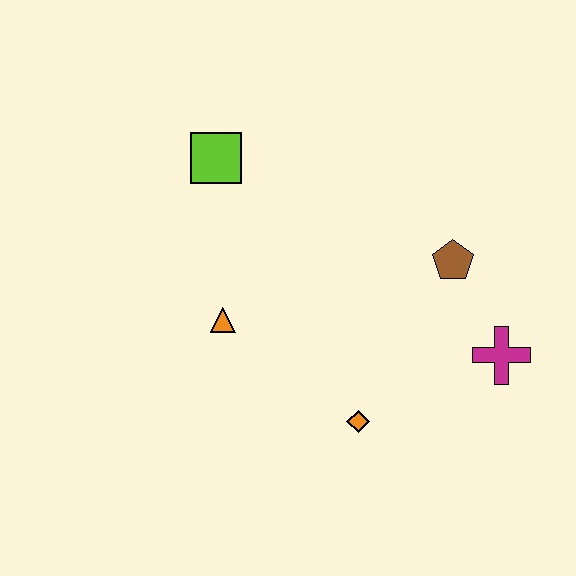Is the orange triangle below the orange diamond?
No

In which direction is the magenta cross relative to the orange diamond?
The magenta cross is to the right of the orange diamond.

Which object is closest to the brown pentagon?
The magenta cross is closest to the brown pentagon.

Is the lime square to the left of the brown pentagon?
Yes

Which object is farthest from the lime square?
The magenta cross is farthest from the lime square.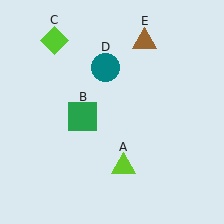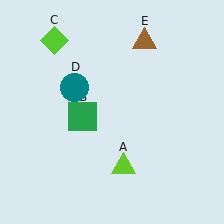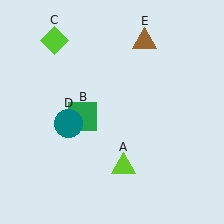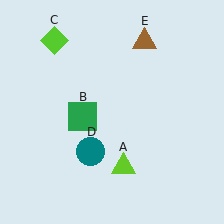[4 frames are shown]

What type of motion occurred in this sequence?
The teal circle (object D) rotated counterclockwise around the center of the scene.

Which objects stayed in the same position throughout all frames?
Lime triangle (object A) and green square (object B) and lime diamond (object C) and brown triangle (object E) remained stationary.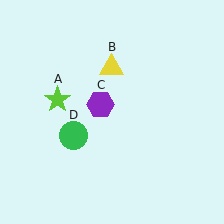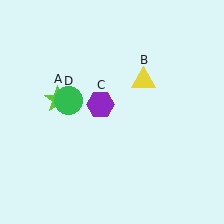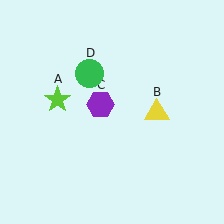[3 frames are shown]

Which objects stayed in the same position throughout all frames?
Lime star (object A) and purple hexagon (object C) remained stationary.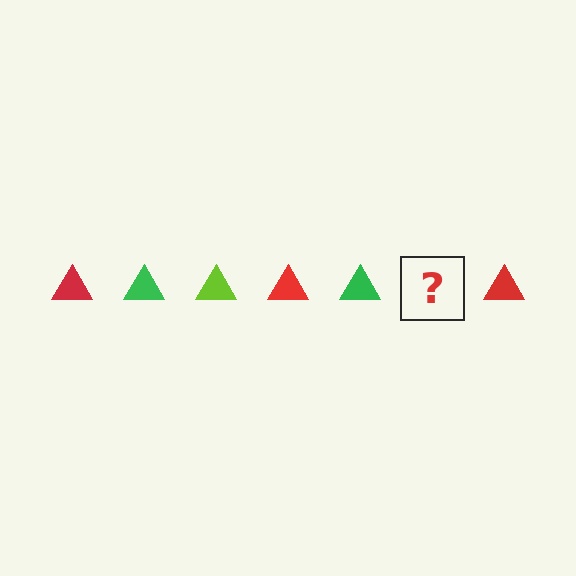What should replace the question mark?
The question mark should be replaced with a lime triangle.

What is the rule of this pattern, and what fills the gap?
The rule is that the pattern cycles through red, green, lime triangles. The gap should be filled with a lime triangle.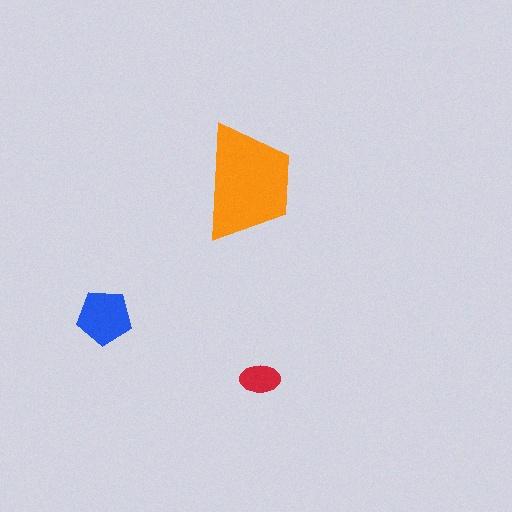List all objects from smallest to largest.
The red ellipse, the blue pentagon, the orange trapezoid.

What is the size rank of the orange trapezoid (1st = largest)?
1st.